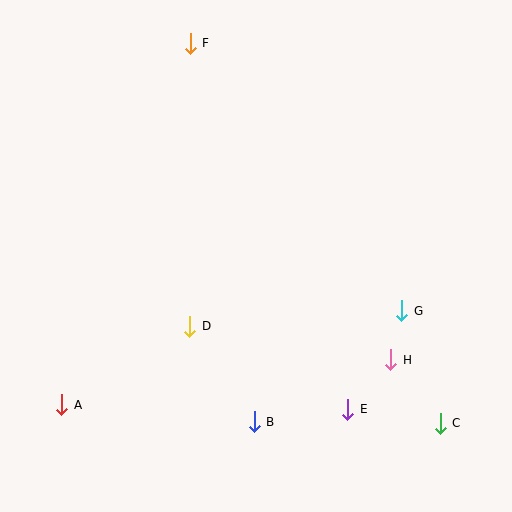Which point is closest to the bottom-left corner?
Point A is closest to the bottom-left corner.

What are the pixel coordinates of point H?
Point H is at (391, 360).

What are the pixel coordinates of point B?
Point B is at (254, 422).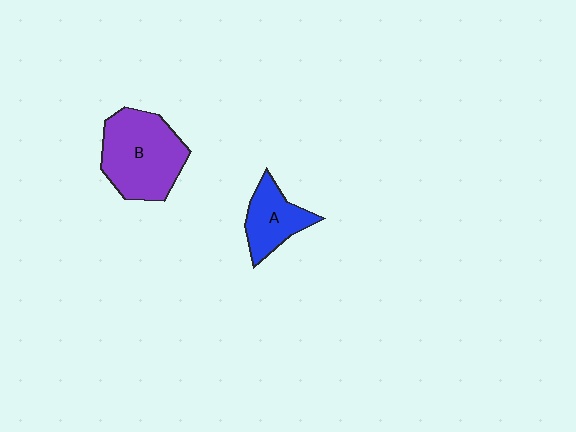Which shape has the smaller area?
Shape A (blue).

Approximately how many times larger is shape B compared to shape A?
Approximately 1.8 times.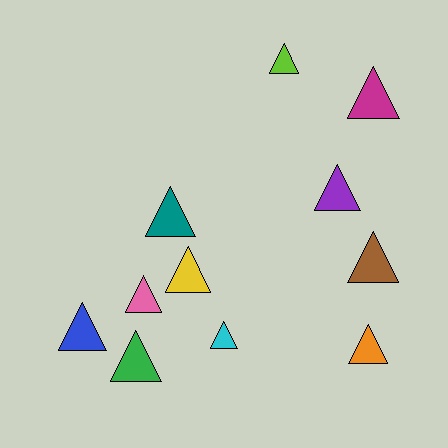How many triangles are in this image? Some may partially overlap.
There are 11 triangles.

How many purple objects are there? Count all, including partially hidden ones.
There is 1 purple object.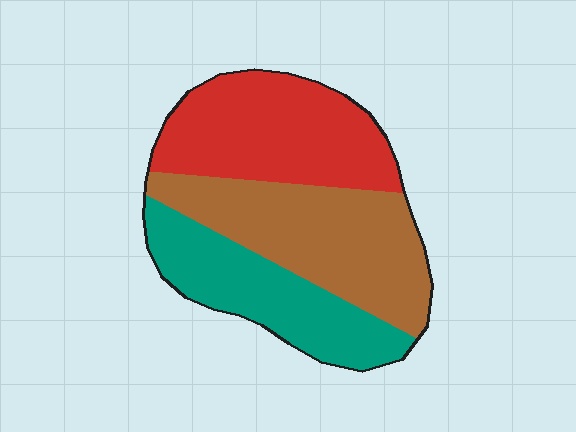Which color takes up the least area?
Teal, at roughly 30%.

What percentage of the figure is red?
Red takes up between a third and a half of the figure.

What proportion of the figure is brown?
Brown takes up about three eighths (3/8) of the figure.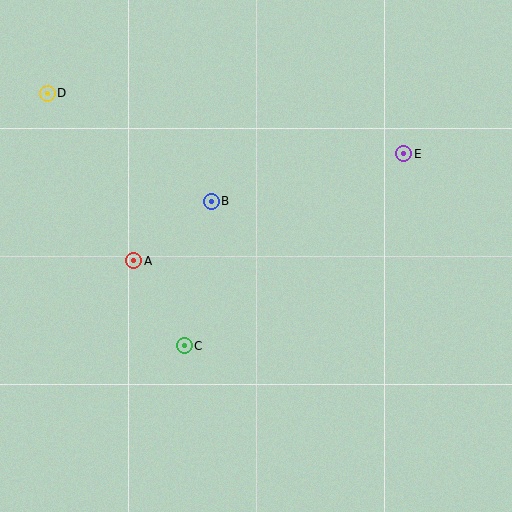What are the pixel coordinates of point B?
Point B is at (211, 201).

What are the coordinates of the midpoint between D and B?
The midpoint between D and B is at (129, 147).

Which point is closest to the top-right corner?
Point E is closest to the top-right corner.